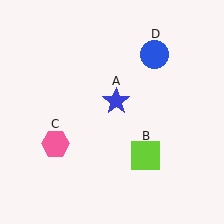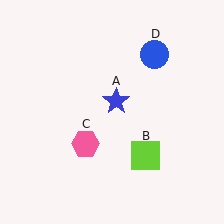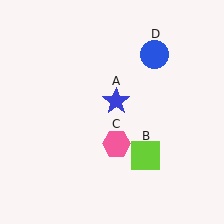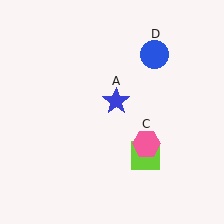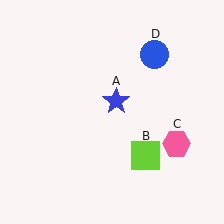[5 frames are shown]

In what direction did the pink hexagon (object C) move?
The pink hexagon (object C) moved right.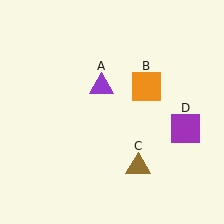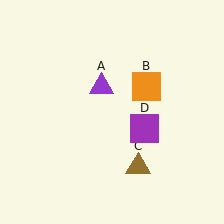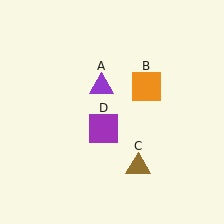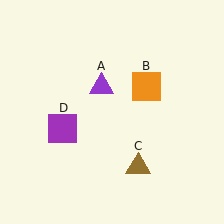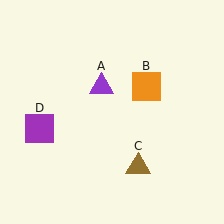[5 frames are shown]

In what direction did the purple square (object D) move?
The purple square (object D) moved left.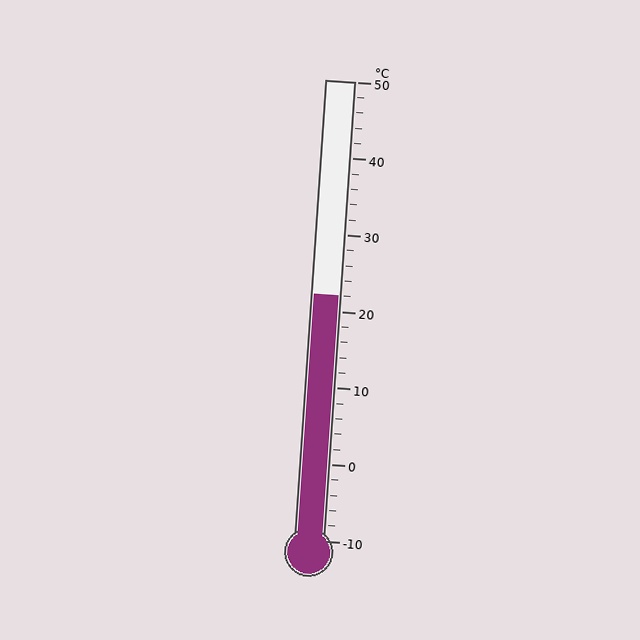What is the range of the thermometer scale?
The thermometer scale ranges from -10°C to 50°C.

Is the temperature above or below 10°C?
The temperature is above 10°C.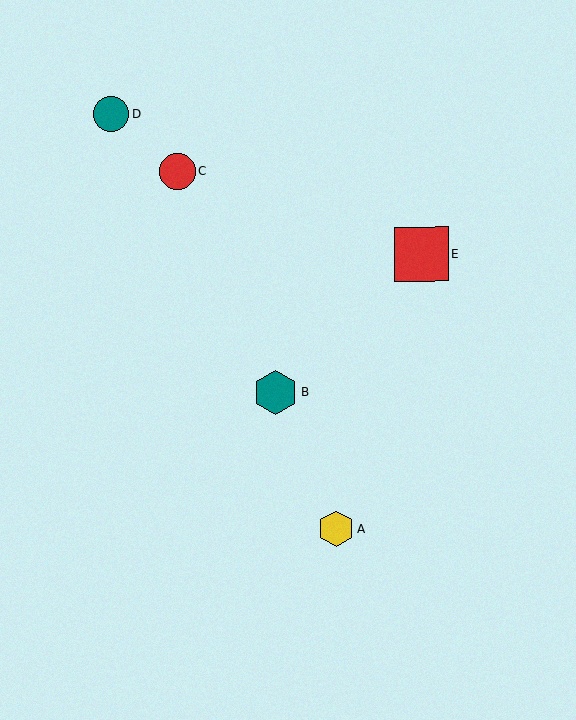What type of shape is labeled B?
Shape B is a teal hexagon.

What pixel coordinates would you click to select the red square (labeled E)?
Click at (421, 254) to select the red square E.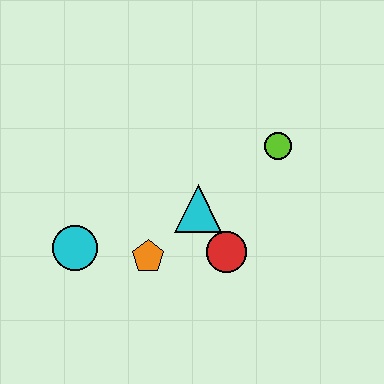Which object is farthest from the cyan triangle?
The cyan circle is farthest from the cyan triangle.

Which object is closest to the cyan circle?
The orange pentagon is closest to the cyan circle.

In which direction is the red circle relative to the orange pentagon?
The red circle is to the right of the orange pentagon.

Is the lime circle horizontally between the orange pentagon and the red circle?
No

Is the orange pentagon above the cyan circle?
No